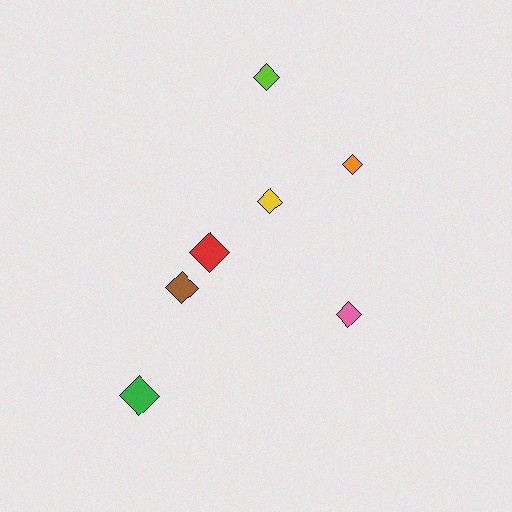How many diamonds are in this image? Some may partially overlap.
There are 7 diamonds.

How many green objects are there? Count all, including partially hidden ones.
There is 1 green object.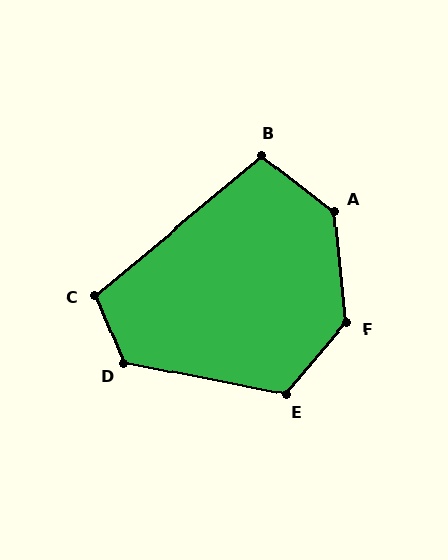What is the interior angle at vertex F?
Approximately 134 degrees (obtuse).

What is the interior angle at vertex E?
Approximately 119 degrees (obtuse).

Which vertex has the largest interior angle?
A, at approximately 134 degrees.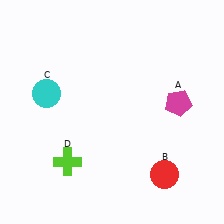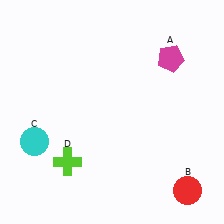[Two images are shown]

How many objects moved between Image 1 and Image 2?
3 objects moved between the two images.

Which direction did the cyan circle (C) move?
The cyan circle (C) moved down.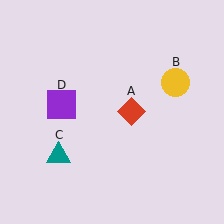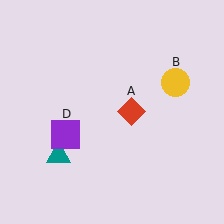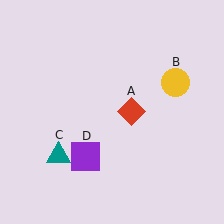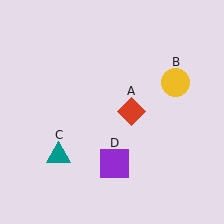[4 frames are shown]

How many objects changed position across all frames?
1 object changed position: purple square (object D).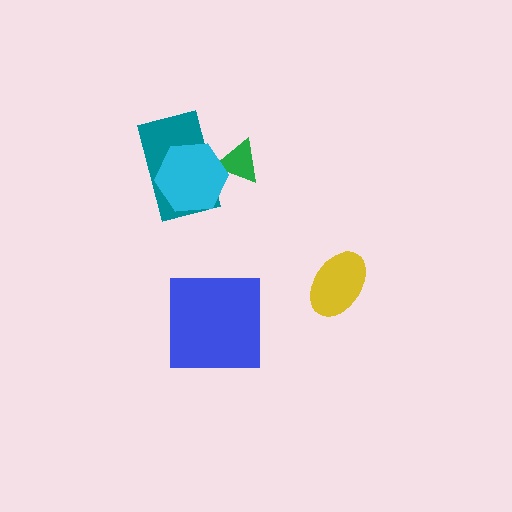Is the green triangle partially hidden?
Yes, it is partially covered by another shape.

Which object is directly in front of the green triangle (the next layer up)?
The teal rectangle is directly in front of the green triangle.